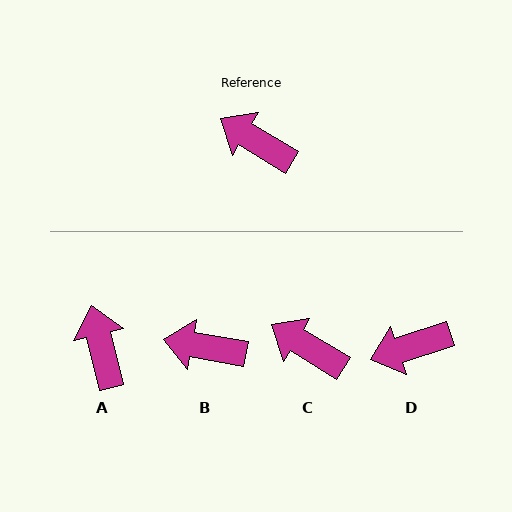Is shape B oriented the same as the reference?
No, it is off by about 22 degrees.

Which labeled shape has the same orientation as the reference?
C.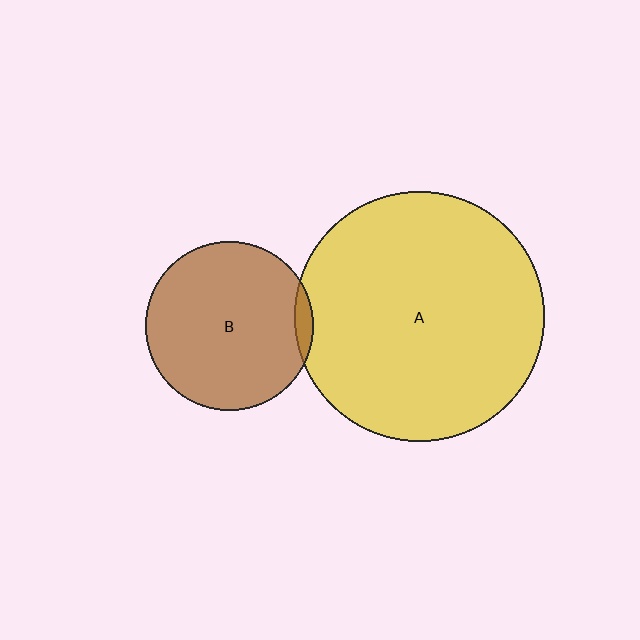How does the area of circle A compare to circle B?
Approximately 2.2 times.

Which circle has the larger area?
Circle A (yellow).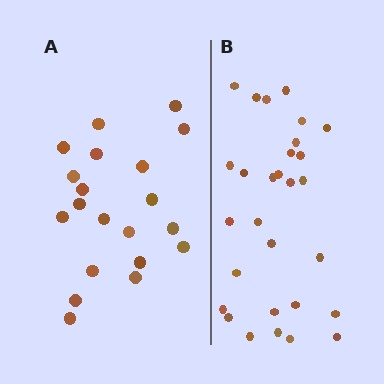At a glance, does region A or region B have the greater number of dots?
Region B (the right region) has more dots.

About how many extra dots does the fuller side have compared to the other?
Region B has roughly 8 or so more dots than region A.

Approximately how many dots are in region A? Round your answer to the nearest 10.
About 20 dots.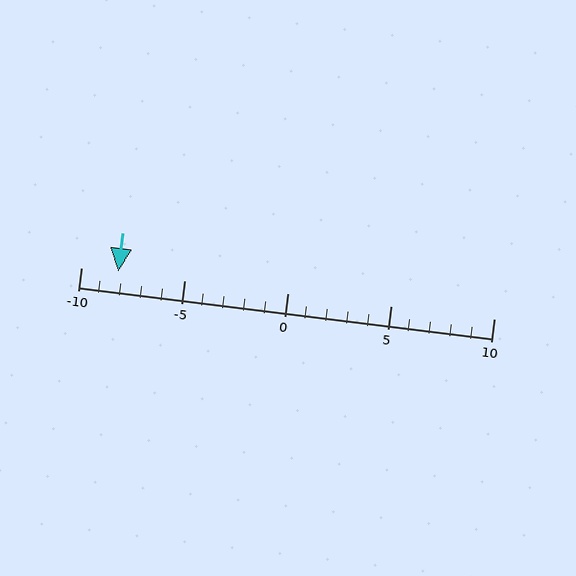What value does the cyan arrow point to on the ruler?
The cyan arrow points to approximately -8.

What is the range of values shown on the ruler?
The ruler shows values from -10 to 10.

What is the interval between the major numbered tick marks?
The major tick marks are spaced 5 units apart.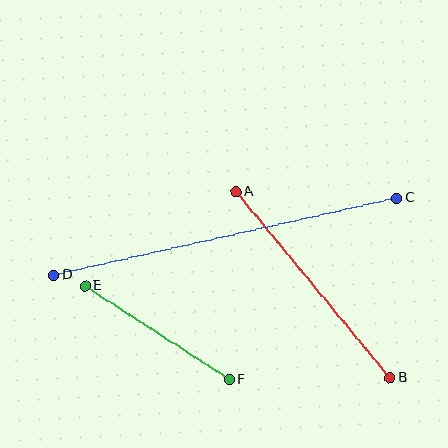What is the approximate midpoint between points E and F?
The midpoint is at approximately (157, 333) pixels.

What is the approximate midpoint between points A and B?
The midpoint is at approximately (313, 285) pixels.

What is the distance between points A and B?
The distance is approximately 241 pixels.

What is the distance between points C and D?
The distance is approximately 351 pixels.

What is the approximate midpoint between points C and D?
The midpoint is at approximately (225, 237) pixels.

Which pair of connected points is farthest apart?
Points C and D are farthest apart.